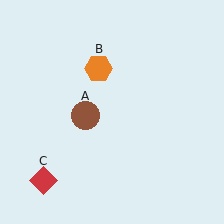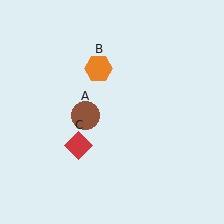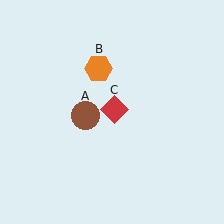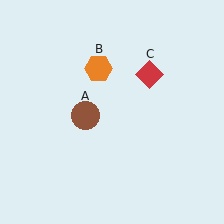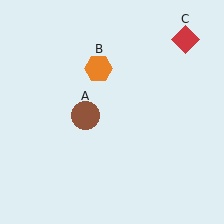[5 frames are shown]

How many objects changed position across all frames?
1 object changed position: red diamond (object C).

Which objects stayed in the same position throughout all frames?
Brown circle (object A) and orange hexagon (object B) remained stationary.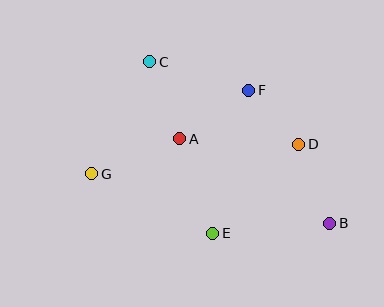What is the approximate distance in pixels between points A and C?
The distance between A and C is approximately 82 pixels.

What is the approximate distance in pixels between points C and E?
The distance between C and E is approximately 183 pixels.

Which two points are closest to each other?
Points D and F are closest to each other.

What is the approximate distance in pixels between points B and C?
The distance between B and C is approximately 242 pixels.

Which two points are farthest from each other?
Points B and G are farthest from each other.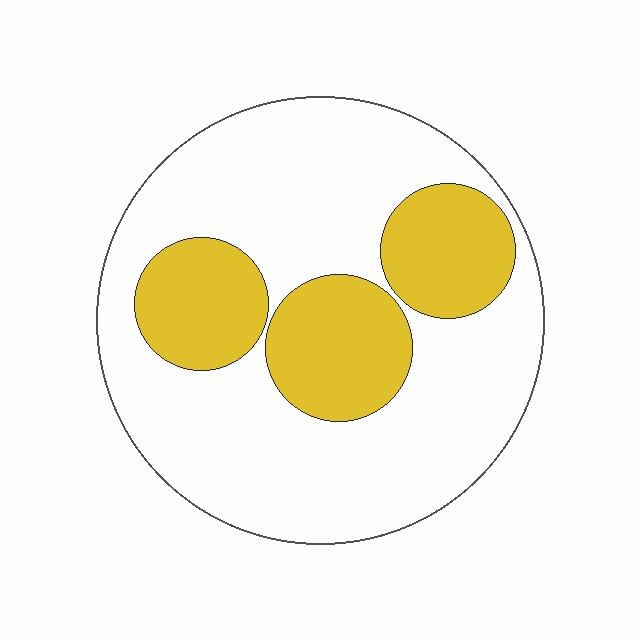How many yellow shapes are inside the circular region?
3.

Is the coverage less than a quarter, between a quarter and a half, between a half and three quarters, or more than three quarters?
Between a quarter and a half.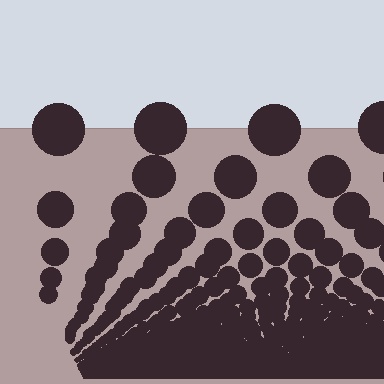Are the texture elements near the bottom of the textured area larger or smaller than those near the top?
Smaller. The gradient is inverted — elements near the bottom are smaller and denser.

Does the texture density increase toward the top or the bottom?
Density increases toward the bottom.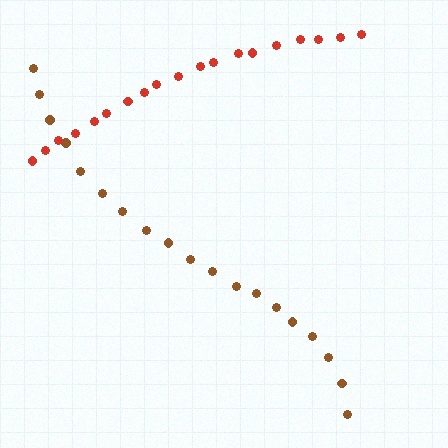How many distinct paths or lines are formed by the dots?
There are 2 distinct paths.